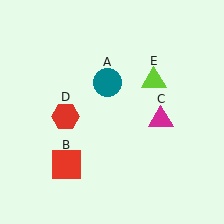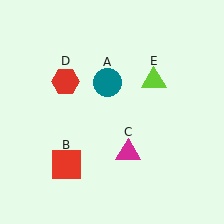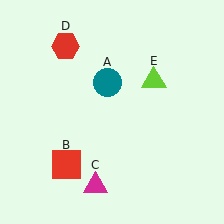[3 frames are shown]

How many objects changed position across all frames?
2 objects changed position: magenta triangle (object C), red hexagon (object D).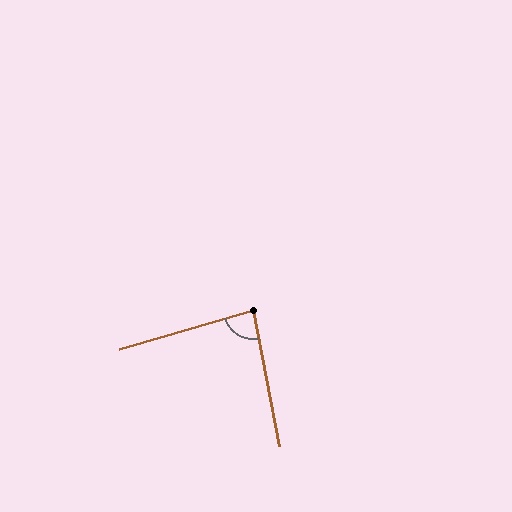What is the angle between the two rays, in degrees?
Approximately 84 degrees.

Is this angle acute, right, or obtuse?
It is acute.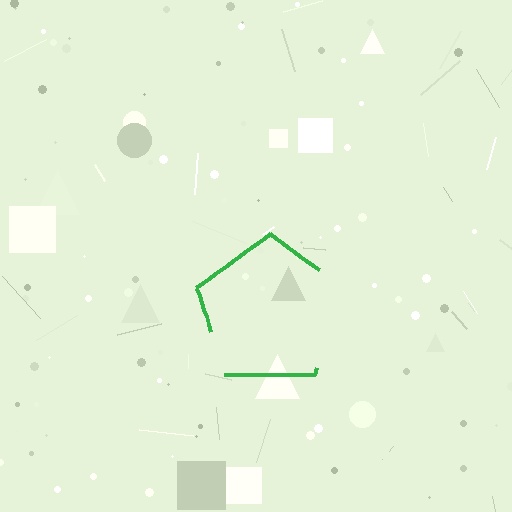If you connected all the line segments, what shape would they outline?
They would outline a pentagon.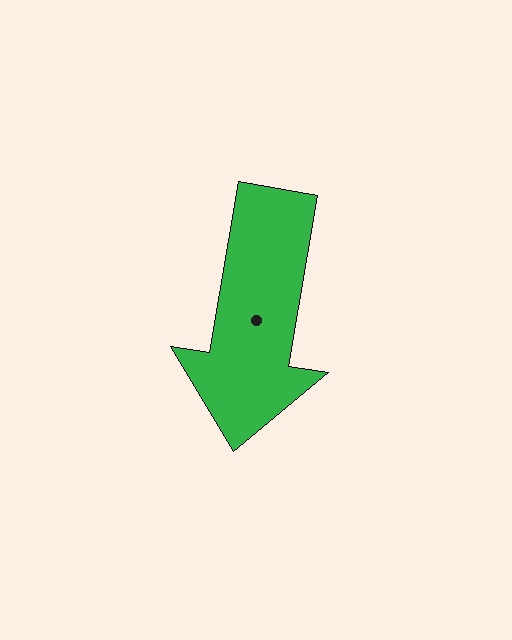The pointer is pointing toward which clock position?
Roughly 6 o'clock.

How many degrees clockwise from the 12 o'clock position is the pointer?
Approximately 190 degrees.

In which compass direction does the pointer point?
South.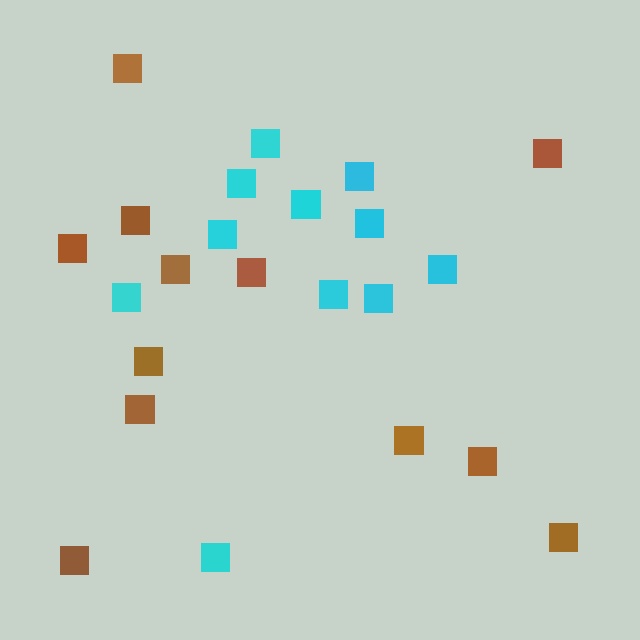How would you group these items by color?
There are 2 groups: one group of brown squares (12) and one group of cyan squares (11).